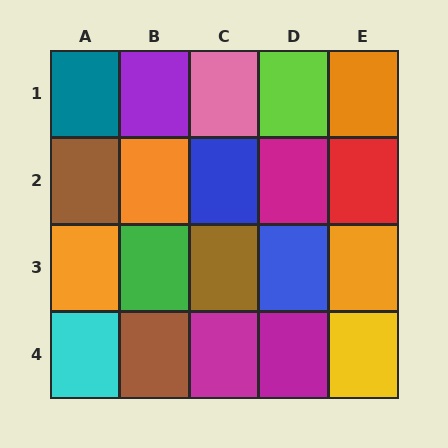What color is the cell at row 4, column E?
Yellow.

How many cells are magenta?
3 cells are magenta.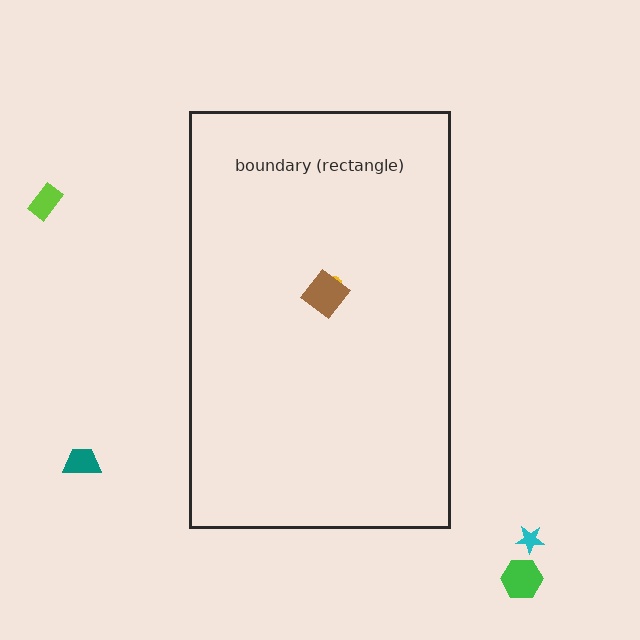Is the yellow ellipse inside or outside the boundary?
Inside.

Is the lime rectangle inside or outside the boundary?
Outside.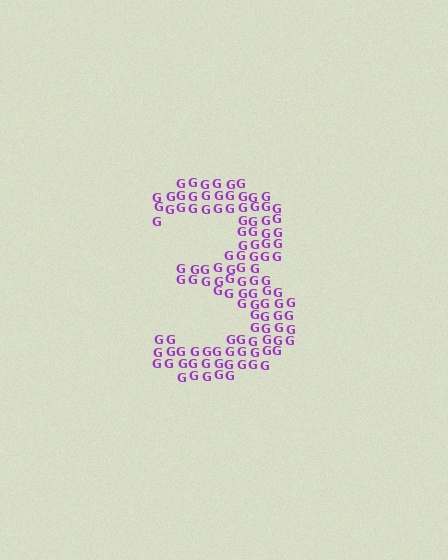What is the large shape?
The large shape is the digit 3.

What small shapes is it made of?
It is made of small letter G's.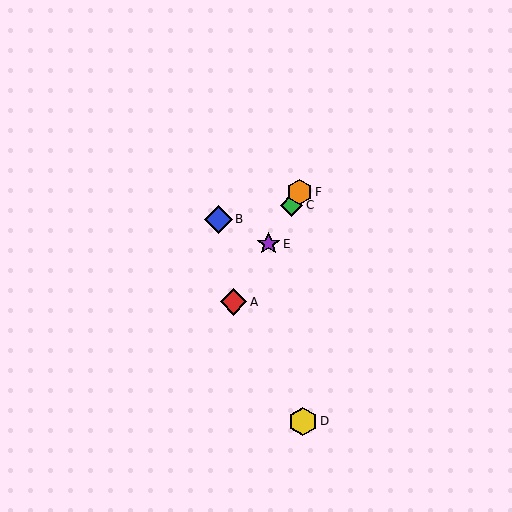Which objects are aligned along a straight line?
Objects A, C, E, F are aligned along a straight line.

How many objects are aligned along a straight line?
4 objects (A, C, E, F) are aligned along a straight line.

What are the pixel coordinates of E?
Object E is at (268, 244).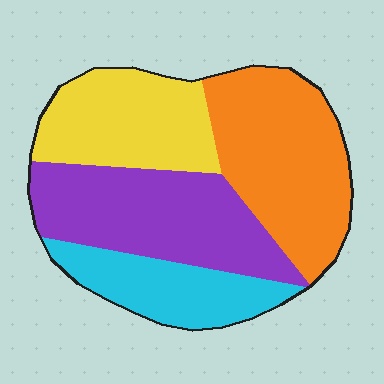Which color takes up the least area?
Cyan, at roughly 15%.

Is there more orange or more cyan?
Orange.